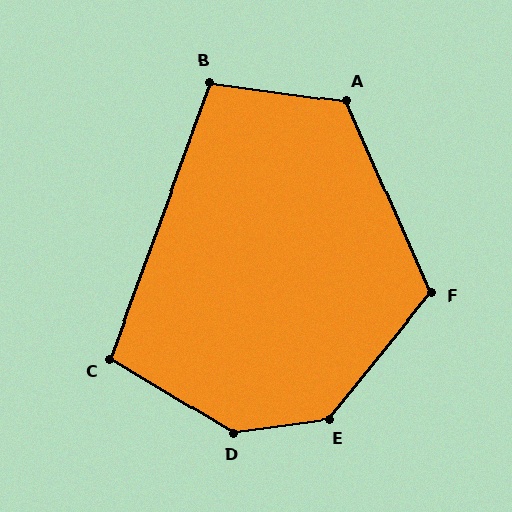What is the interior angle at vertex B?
Approximately 102 degrees (obtuse).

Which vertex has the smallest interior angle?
C, at approximately 101 degrees.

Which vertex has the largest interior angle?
D, at approximately 141 degrees.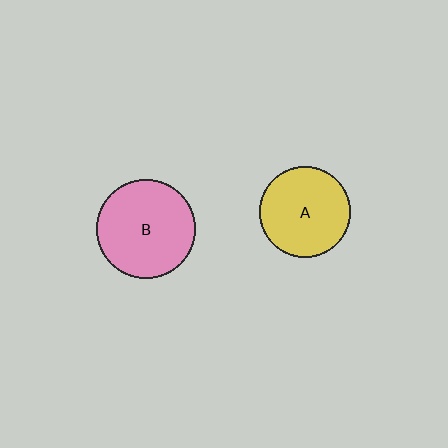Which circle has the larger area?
Circle B (pink).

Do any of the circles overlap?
No, none of the circles overlap.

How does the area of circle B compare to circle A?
Approximately 1.2 times.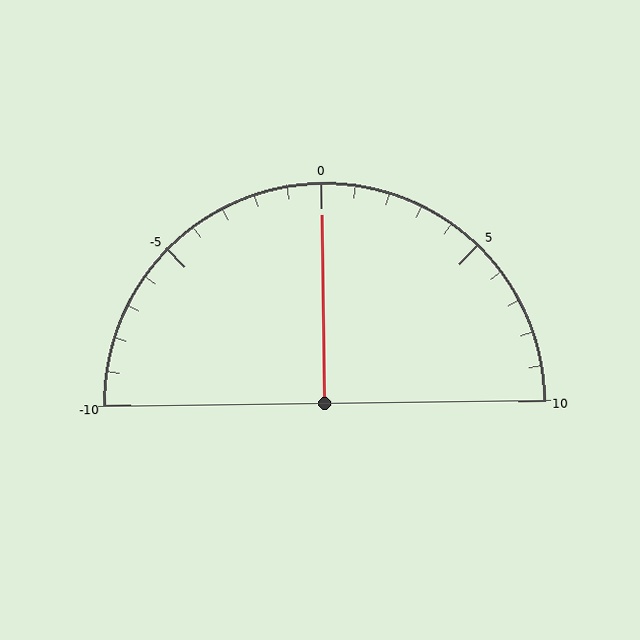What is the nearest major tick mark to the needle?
The nearest major tick mark is 0.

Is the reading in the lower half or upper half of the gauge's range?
The reading is in the upper half of the range (-10 to 10).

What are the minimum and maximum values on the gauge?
The gauge ranges from -10 to 10.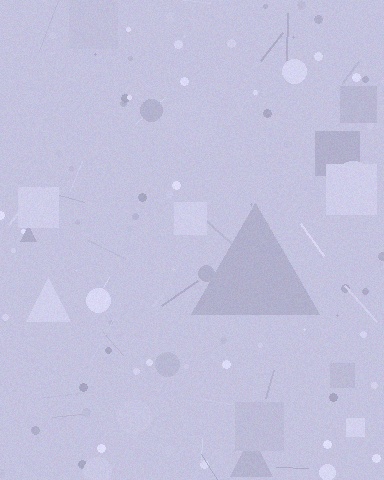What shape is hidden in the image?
A triangle is hidden in the image.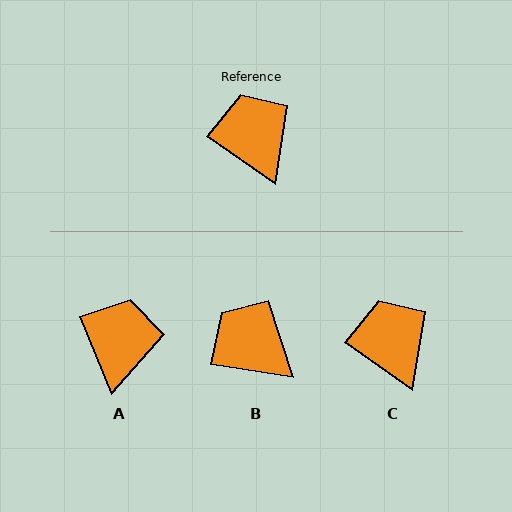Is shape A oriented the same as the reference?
No, it is off by about 33 degrees.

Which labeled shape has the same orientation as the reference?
C.